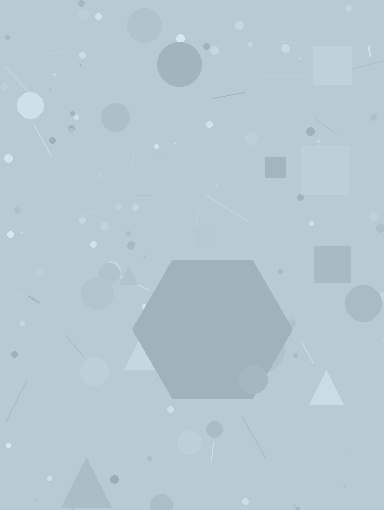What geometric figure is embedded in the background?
A hexagon is embedded in the background.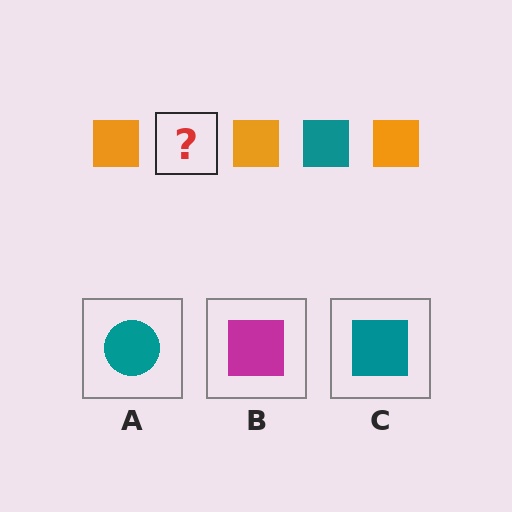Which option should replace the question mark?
Option C.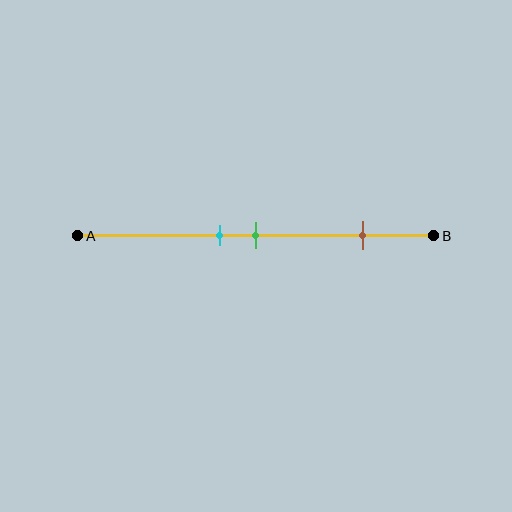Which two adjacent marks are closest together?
The cyan and green marks are the closest adjacent pair.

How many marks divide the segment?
There are 3 marks dividing the segment.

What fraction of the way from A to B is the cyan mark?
The cyan mark is approximately 40% (0.4) of the way from A to B.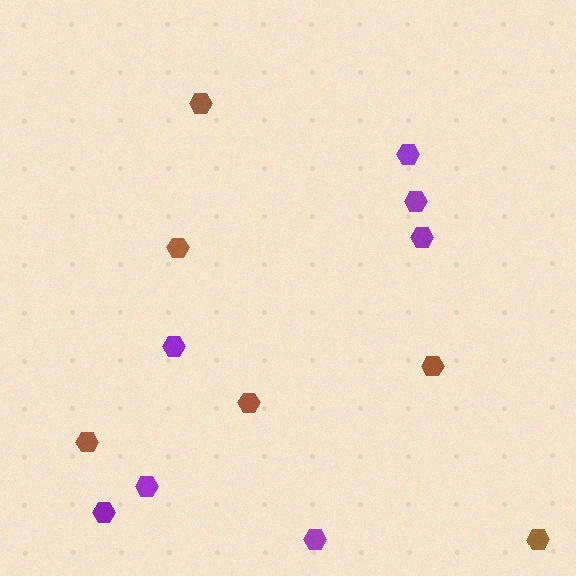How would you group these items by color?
There are 2 groups: one group of brown hexagons (6) and one group of purple hexagons (7).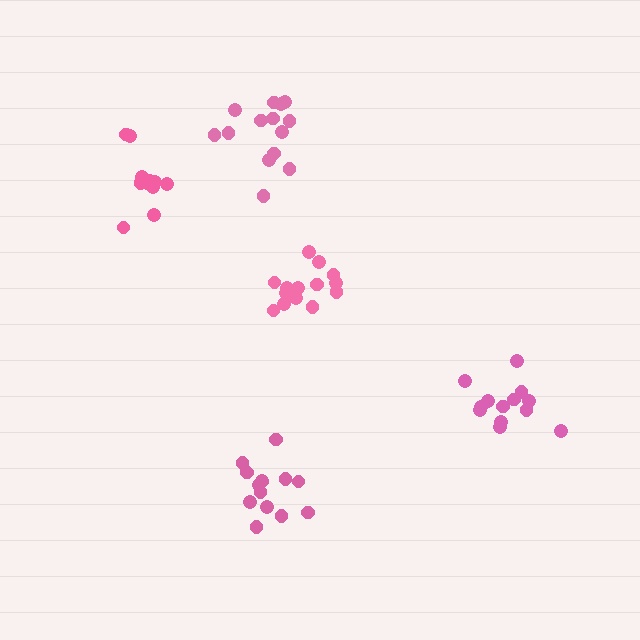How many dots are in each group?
Group 1: 13 dots, Group 2: 15 dots, Group 3: 12 dots, Group 4: 14 dots, Group 5: 14 dots (68 total).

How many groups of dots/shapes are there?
There are 5 groups.